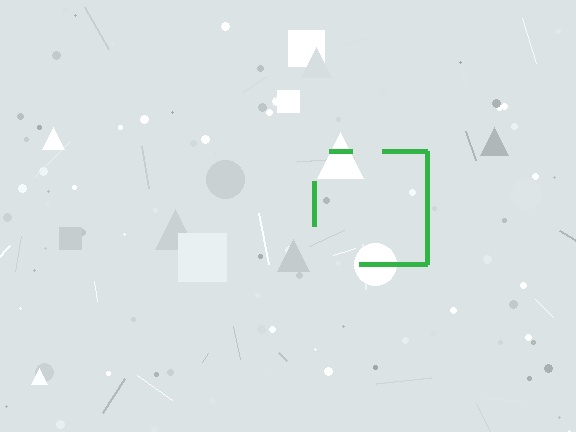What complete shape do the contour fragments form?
The contour fragments form a square.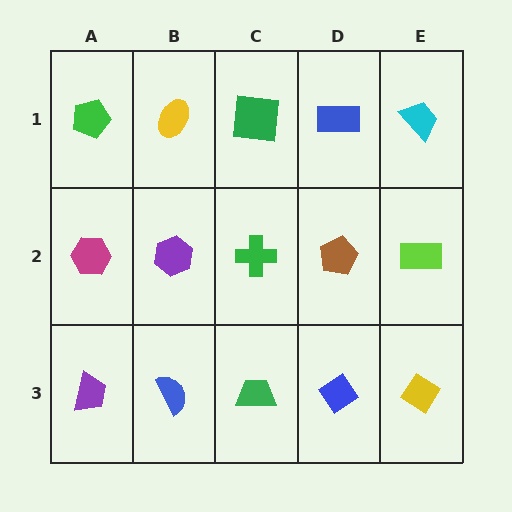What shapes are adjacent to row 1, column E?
A lime rectangle (row 2, column E), a blue rectangle (row 1, column D).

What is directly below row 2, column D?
A blue diamond.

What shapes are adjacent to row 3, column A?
A magenta hexagon (row 2, column A), a blue semicircle (row 3, column B).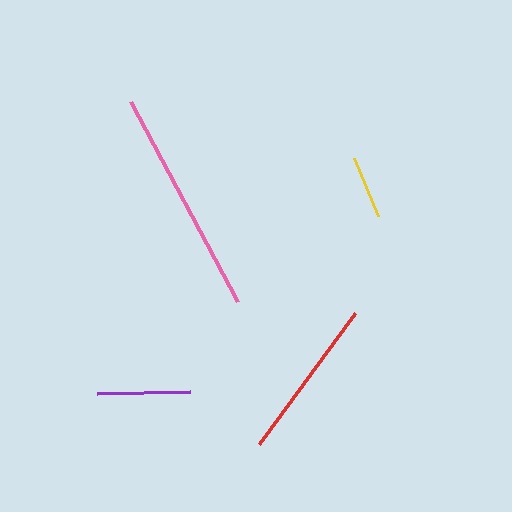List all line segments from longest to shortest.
From longest to shortest: pink, red, purple, yellow.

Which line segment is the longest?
The pink line is the longest at approximately 226 pixels.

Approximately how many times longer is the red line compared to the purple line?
The red line is approximately 1.7 times the length of the purple line.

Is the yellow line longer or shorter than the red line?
The red line is longer than the yellow line.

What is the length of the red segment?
The red segment is approximately 162 pixels long.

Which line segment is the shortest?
The yellow line is the shortest at approximately 63 pixels.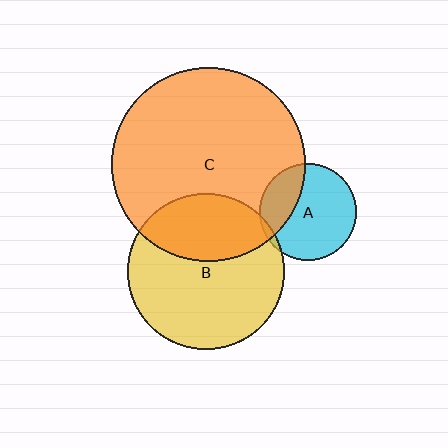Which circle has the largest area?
Circle C (orange).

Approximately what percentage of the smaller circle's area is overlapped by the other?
Approximately 30%.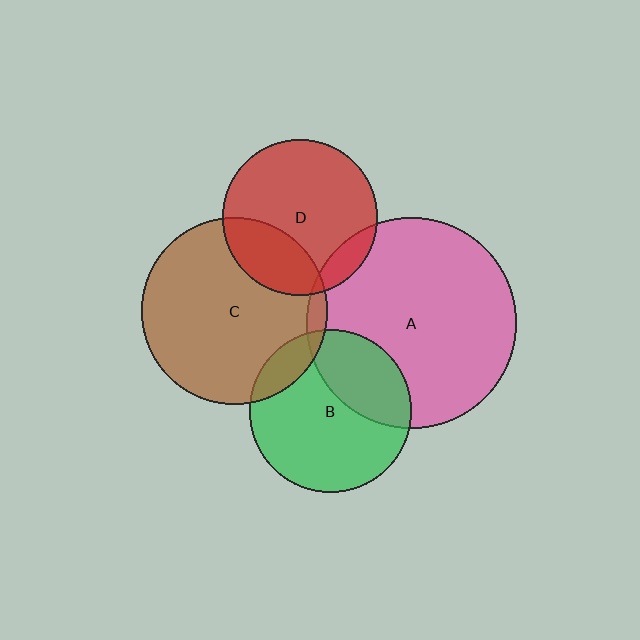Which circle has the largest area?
Circle A (pink).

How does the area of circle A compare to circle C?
Approximately 1.3 times.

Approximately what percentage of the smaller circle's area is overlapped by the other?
Approximately 10%.